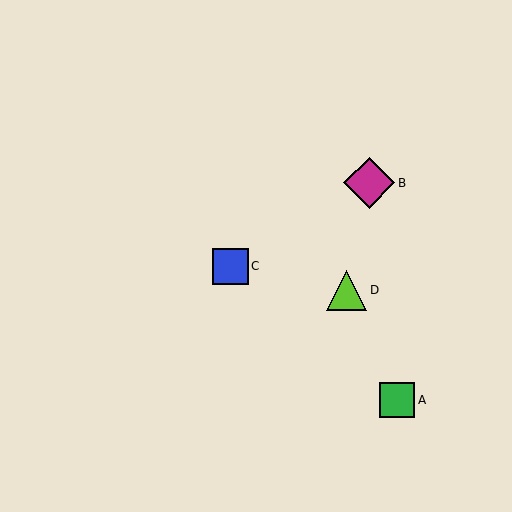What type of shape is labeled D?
Shape D is a lime triangle.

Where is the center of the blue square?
The center of the blue square is at (230, 266).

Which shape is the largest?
The magenta diamond (labeled B) is the largest.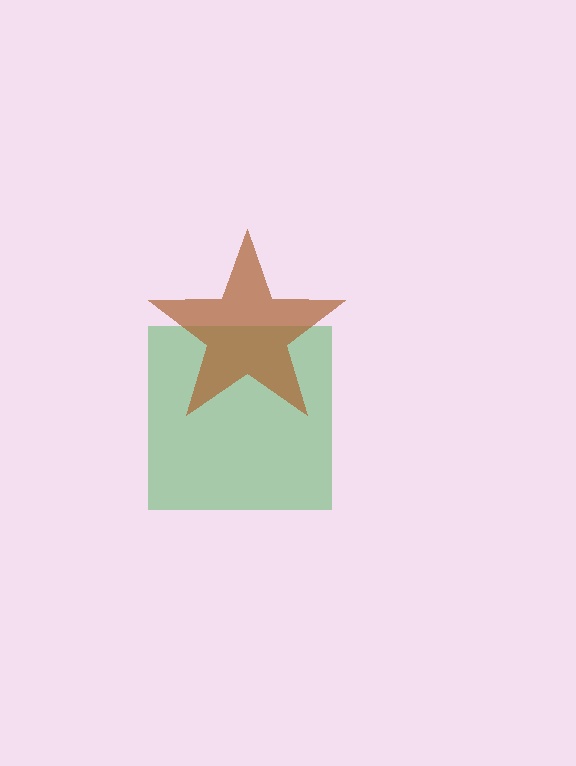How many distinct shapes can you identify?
There are 2 distinct shapes: a green square, a brown star.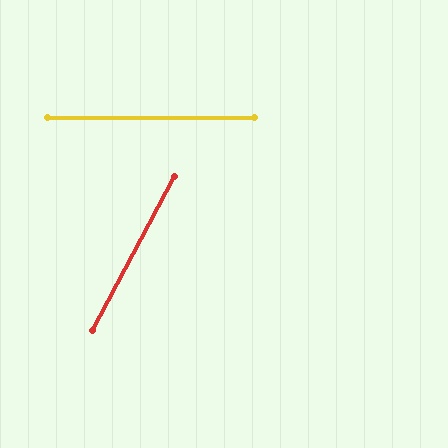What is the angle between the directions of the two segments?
Approximately 62 degrees.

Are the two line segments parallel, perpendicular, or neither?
Neither parallel nor perpendicular — they differ by about 62°.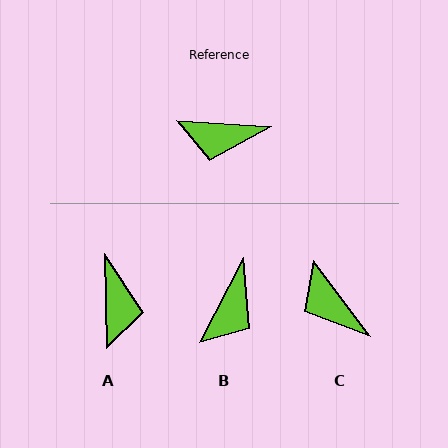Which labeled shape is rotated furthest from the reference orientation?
A, about 95 degrees away.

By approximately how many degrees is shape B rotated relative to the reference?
Approximately 66 degrees counter-clockwise.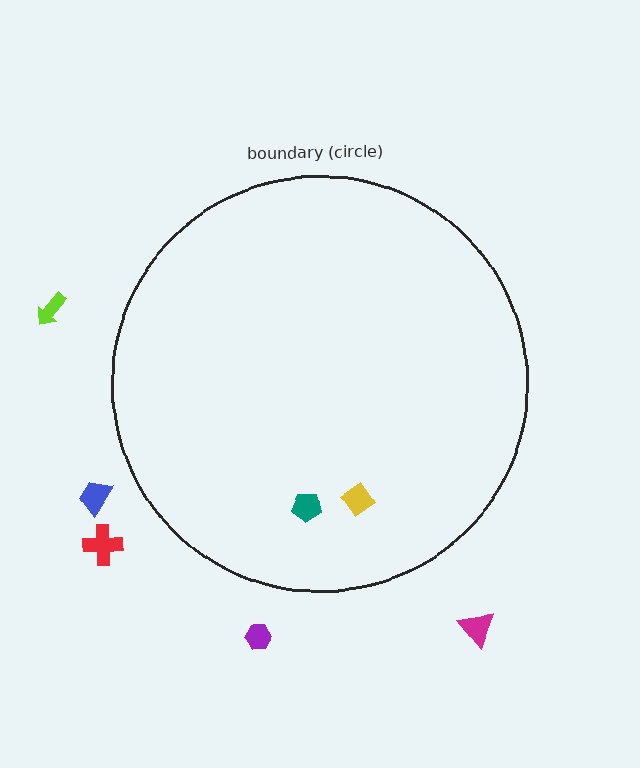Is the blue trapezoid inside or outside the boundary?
Outside.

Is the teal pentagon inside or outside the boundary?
Inside.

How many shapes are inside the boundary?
2 inside, 5 outside.